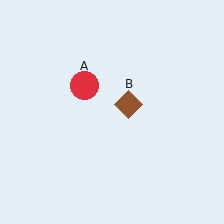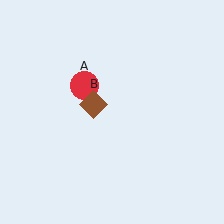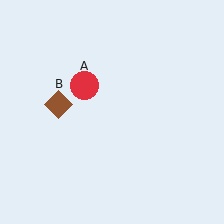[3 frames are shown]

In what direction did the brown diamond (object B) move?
The brown diamond (object B) moved left.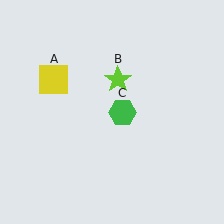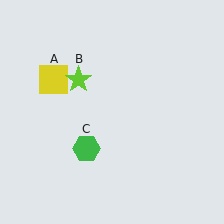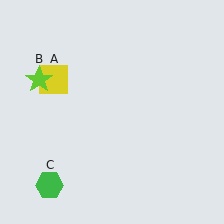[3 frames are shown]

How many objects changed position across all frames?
2 objects changed position: lime star (object B), green hexagon (object C).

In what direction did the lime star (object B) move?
The lime star (object B) moved left.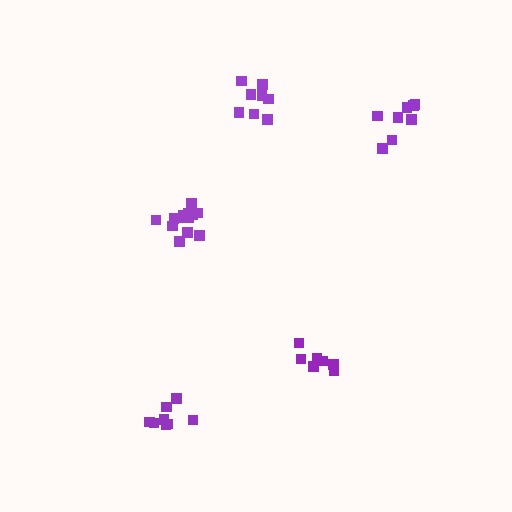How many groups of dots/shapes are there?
There are 5 groups.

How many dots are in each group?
Group 1: 7 dots, Group 2: 8 dots, Group 3: 8 dots, Group 4: 13 dots, Group 5: 8 dots (44 total).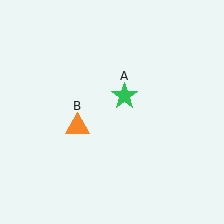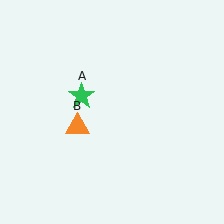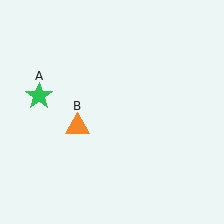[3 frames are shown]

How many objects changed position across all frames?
1 object changed position: green star (object A).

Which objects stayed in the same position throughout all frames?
Orange triangle (object B) remained stationary.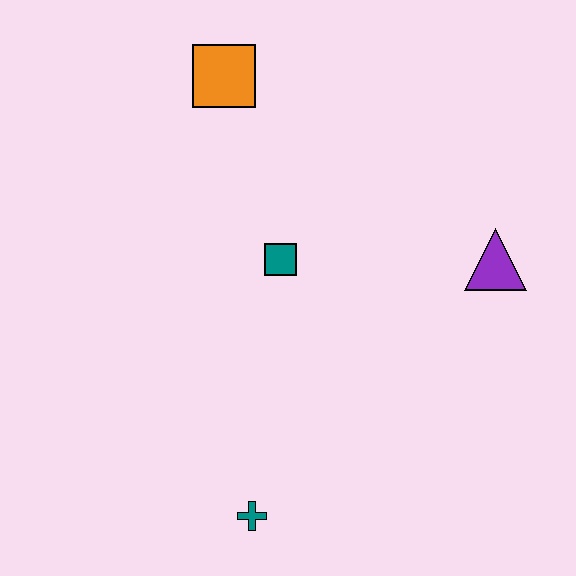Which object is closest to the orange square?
The teal square is closest to the orange square.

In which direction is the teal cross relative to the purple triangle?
The teal cross is below the purple triangle.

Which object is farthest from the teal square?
The teal cross is farthest from the teal square.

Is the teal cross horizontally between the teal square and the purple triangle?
No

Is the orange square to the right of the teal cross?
No